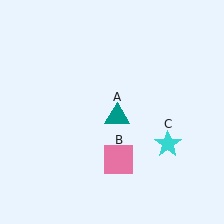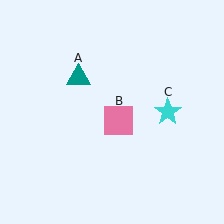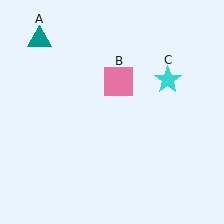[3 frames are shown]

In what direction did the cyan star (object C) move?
The cyan star (object C) moved up.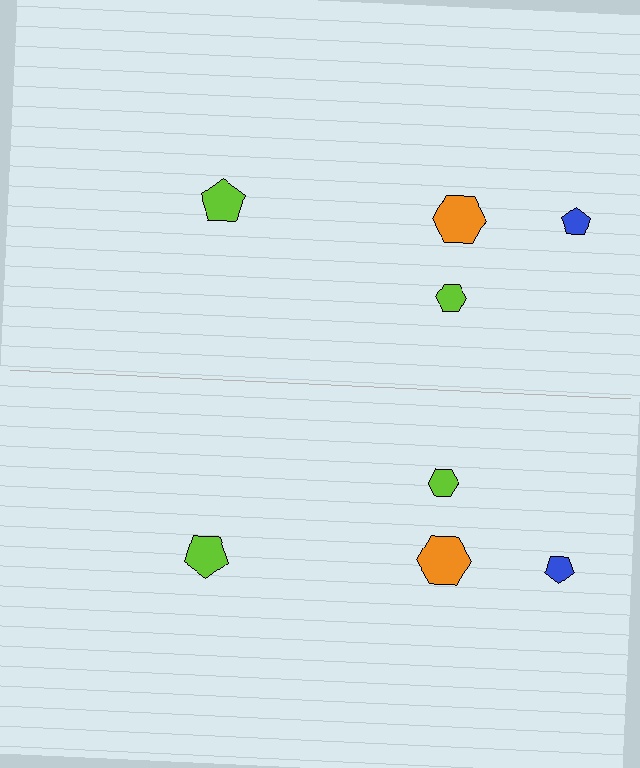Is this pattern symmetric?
Yes, this pattern has bilateral (reflection) symmetry.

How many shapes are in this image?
There are 8 shapes in this image.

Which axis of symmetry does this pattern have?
The pattern has a horizontal axis of symmetry running through the center of the image.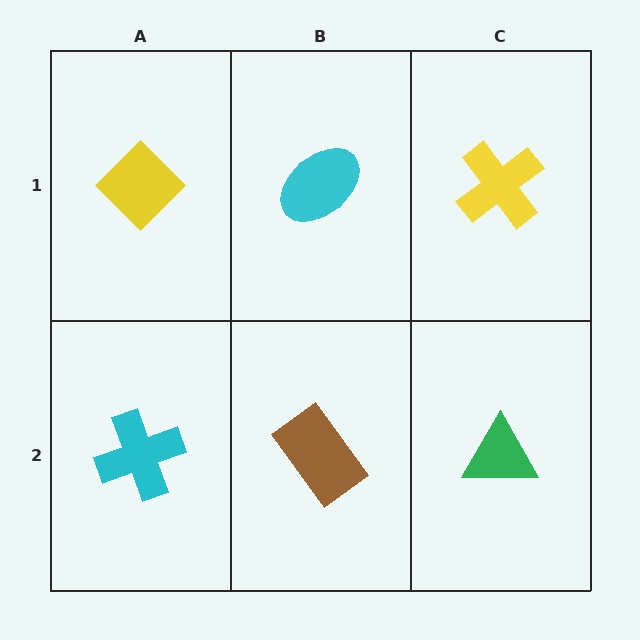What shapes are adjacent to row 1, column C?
A green triangle (row 2, column C), a cyan ellipse (row 1, column B).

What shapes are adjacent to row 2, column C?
A yellow cross (row 1, column C), a brown rectangle (row 2, column B).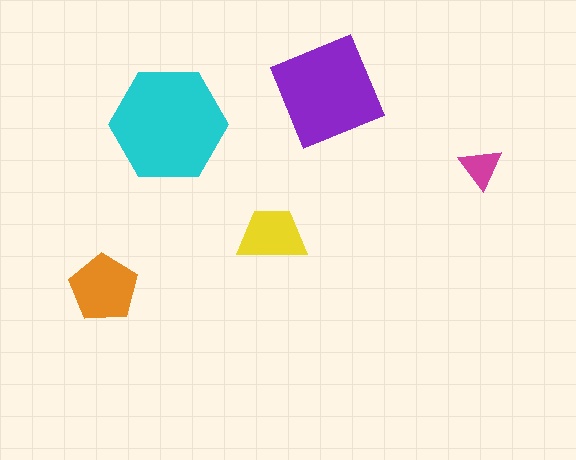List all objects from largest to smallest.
The cyan hexagon, the purple square, the orange pentagon, the yellow trapezoid, the magenta triangle.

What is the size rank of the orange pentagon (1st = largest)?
3rd.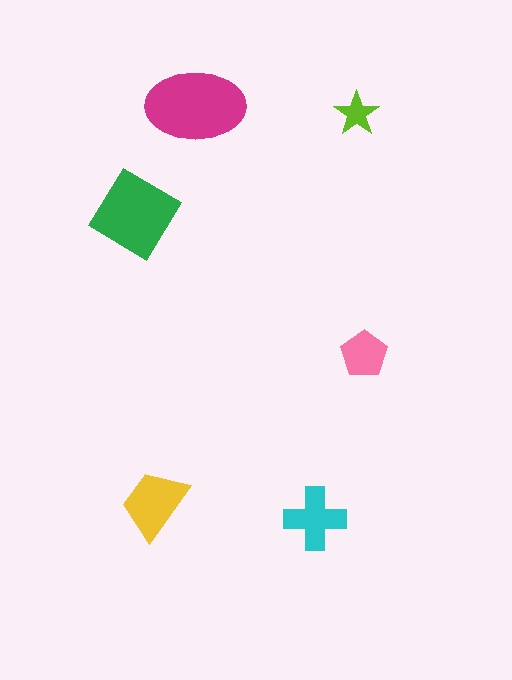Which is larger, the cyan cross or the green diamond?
The green diamond.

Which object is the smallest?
The lime star.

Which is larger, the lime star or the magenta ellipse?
The magenta ellipse.